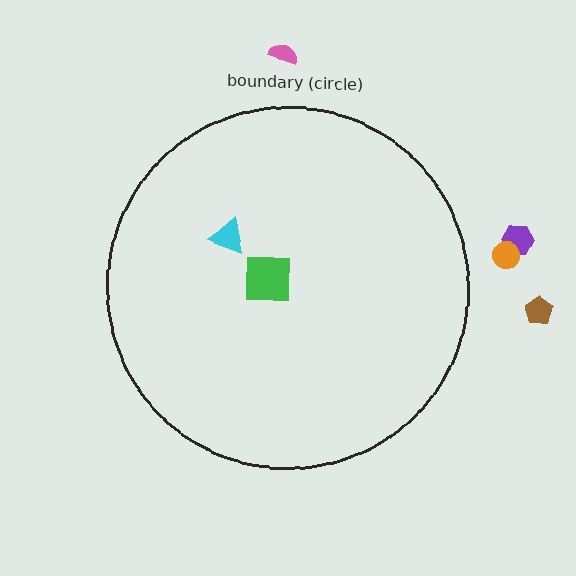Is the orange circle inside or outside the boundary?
Outside.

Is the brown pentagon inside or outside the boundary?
Outside.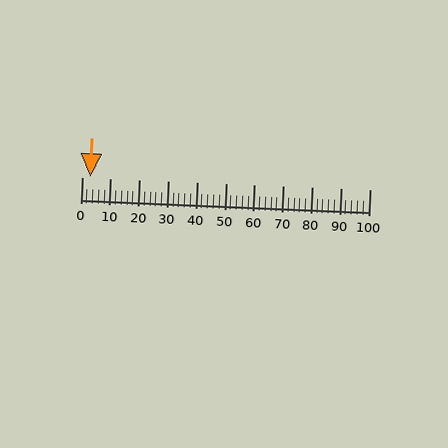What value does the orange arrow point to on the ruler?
The orange arrow points to approximately 3.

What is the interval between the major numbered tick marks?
The major tick marks are spaced 10 units apart.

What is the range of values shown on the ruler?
The ruler shows values from 0 to 100.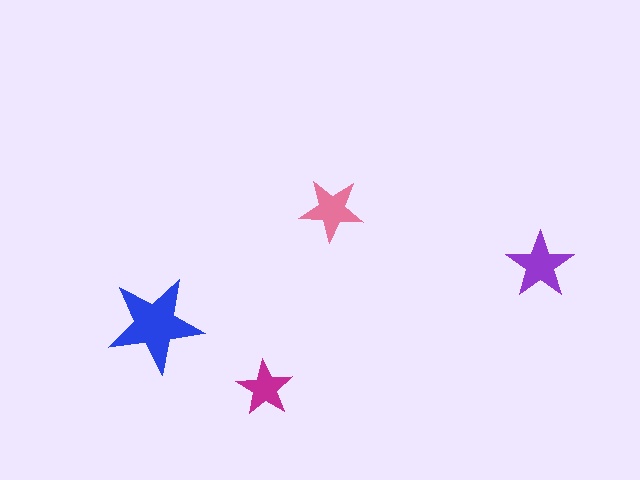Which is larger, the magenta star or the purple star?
The purple one.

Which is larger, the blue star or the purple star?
The blue one.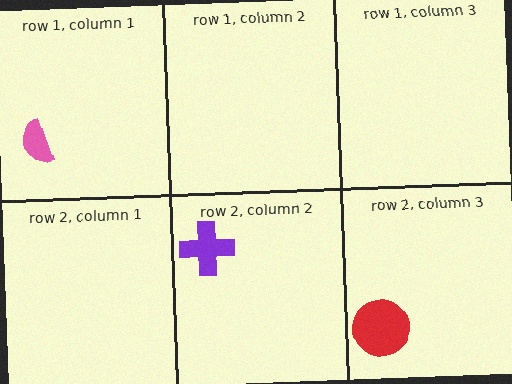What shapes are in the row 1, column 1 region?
The pink semicircle.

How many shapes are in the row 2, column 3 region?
1.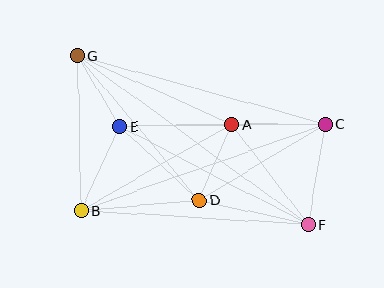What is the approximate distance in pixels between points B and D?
The distance between B and D is approximately 119 pixels.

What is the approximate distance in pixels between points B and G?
The distance between B and G is approximately 155 pixels.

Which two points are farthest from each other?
Points F and G are farthest from each other.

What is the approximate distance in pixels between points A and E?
The distance between A and E is approximately 112 pixels.